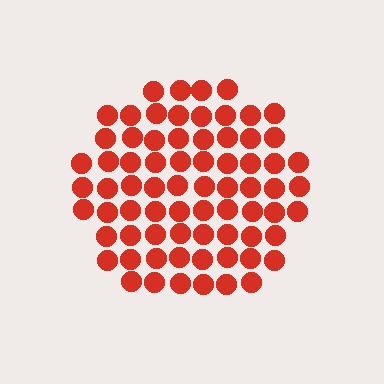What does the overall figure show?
The overall figure shows a circle.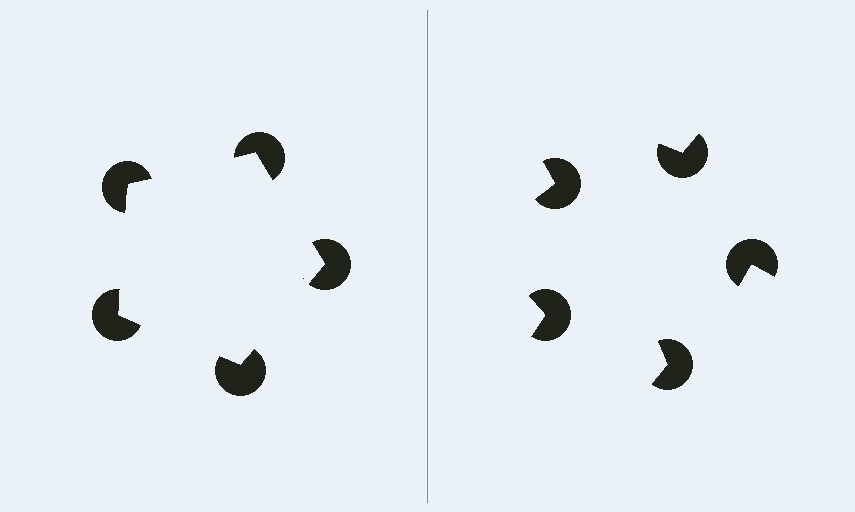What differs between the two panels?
The pac-man discs are positioned identically on both sides; only the wedge orientations differ. On the left they align to a pentagon; on the right they are misaligned.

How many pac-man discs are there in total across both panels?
10 — 5 on each side.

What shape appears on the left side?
An illusory pentagon.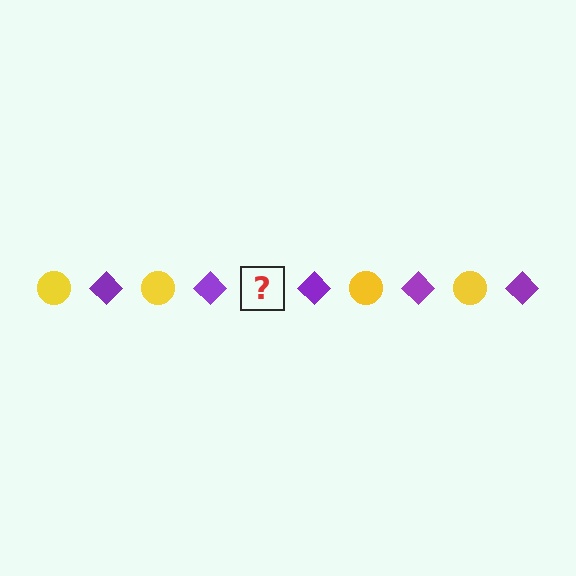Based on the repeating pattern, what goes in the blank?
The blank should be a yellow circle.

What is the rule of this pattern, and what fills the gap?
The rule is that the pattern alternates between yellow circle and purple diamond. The gap should be filled with a yellow circle.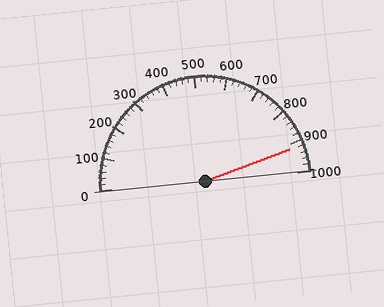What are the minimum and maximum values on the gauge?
The gauge ranges from 0 to 1000.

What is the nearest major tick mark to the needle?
The nearest major tick mark is 900.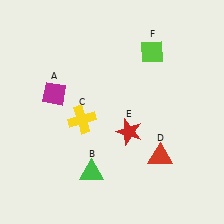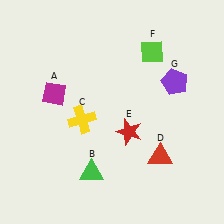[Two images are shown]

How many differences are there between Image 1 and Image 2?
There is 1 difference between the two images.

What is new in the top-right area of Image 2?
A purple pentagon (G) was added in the top-right area of Image 2.